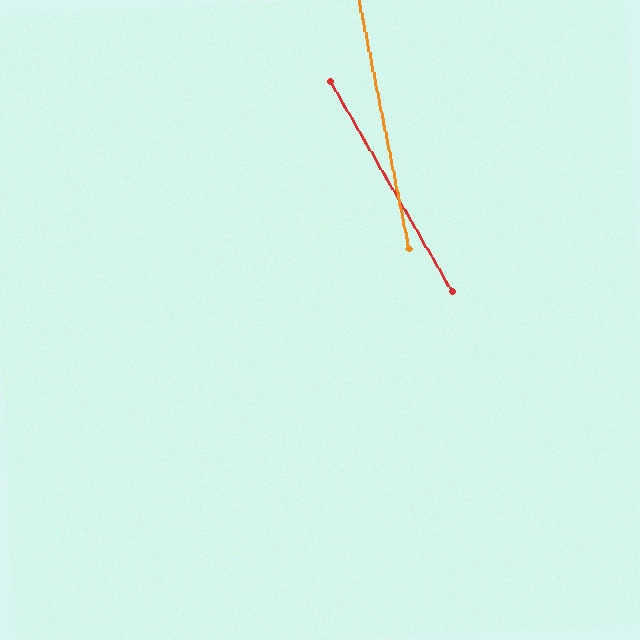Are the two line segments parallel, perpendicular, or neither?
Neither parallel nor perpendicular — they differ by about 19°.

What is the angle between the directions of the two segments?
Approximately 19 degrees.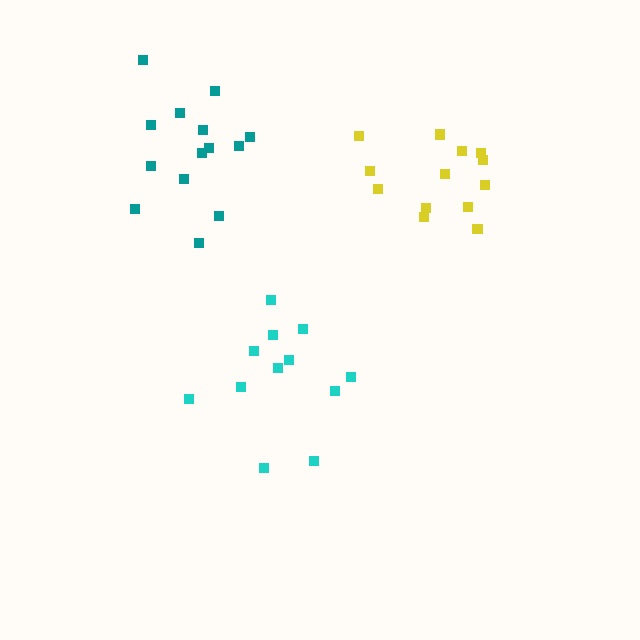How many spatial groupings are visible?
There are 3 spatial groupings.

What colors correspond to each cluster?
The clusters are colored: yellow, cyan, teal.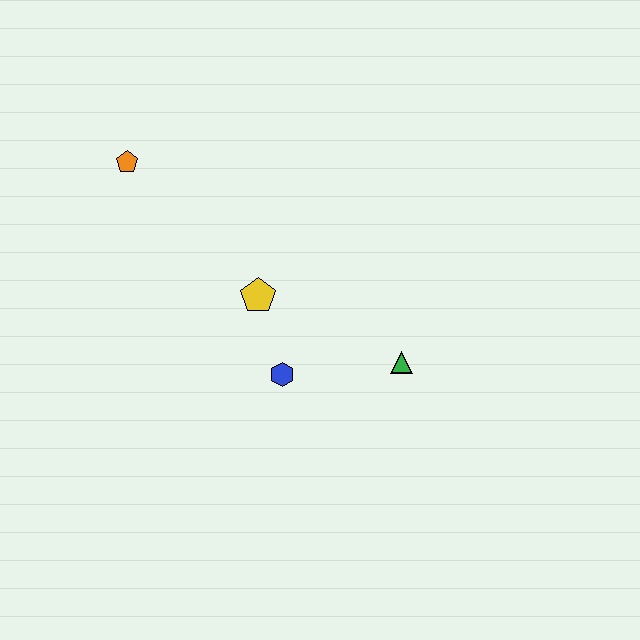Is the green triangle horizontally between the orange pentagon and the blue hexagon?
No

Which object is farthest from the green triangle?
The orange pentagon is farthest from the green triangle.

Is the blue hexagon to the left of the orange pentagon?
No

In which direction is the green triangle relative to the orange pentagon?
The green triangle is to the right of the orange pentagon.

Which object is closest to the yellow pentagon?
The blue hexagon is closest to the yellow pentagon.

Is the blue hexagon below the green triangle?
Yes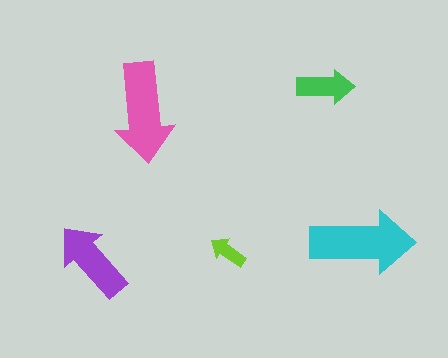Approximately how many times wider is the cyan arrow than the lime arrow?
About 3 times wider.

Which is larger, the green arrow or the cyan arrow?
The cyan one.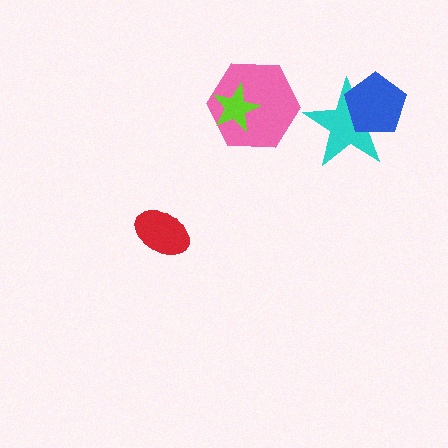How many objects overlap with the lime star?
1 object overlaps with the lime star.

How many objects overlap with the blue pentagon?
1 object overlaps with the blue pentagon.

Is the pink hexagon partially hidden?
Yes, it is partially covered by another shape.